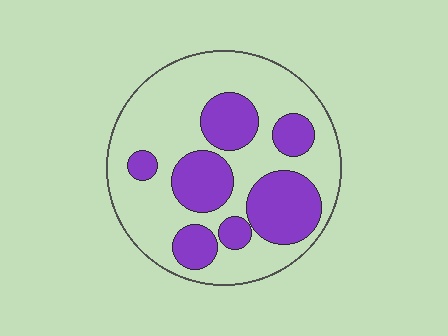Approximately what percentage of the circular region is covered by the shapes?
Approximately 35%.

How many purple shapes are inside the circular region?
7.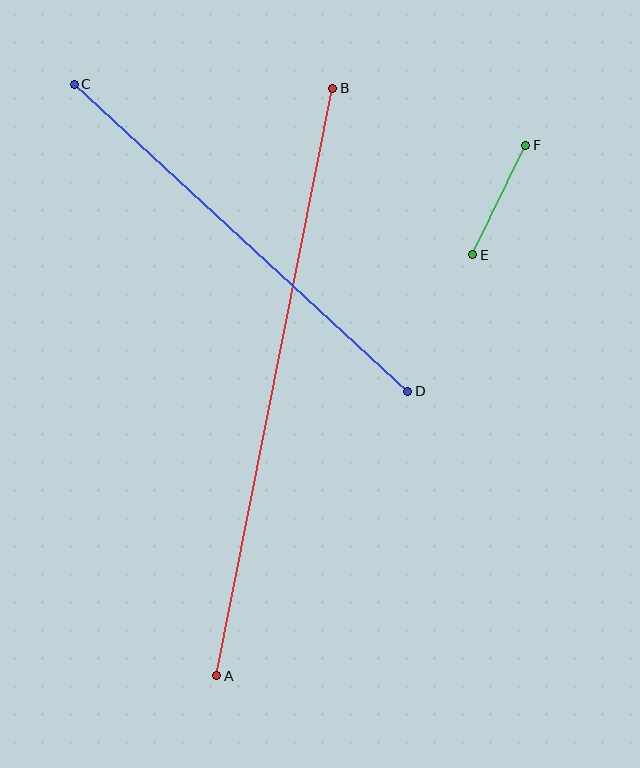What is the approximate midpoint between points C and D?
The midpoint is at approximately (241, 238) pixels.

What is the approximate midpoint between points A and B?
The midpoint is at approximately (275, 382) pixels.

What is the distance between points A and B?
The distance is approximately 599 pixels.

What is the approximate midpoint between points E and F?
The midpoint is at approximately (499, 200) pixels.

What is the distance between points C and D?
The distance is approximately 453 pixels.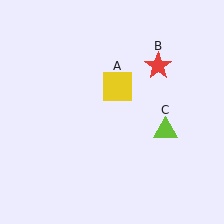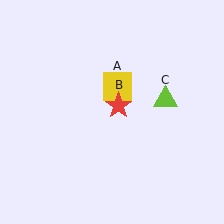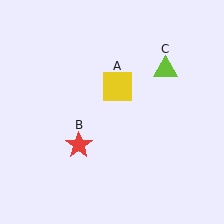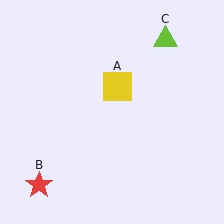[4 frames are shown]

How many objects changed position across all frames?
2 objects changed position: red star (object B), lime triangle (object C).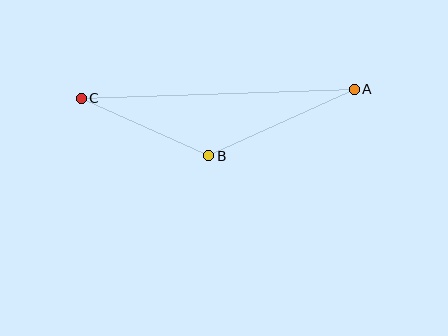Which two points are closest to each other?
Points B and C are closest to each other.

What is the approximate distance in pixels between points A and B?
The distance between A and B is approximately 160 pixels.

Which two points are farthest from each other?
Points A and C are farthest from each other.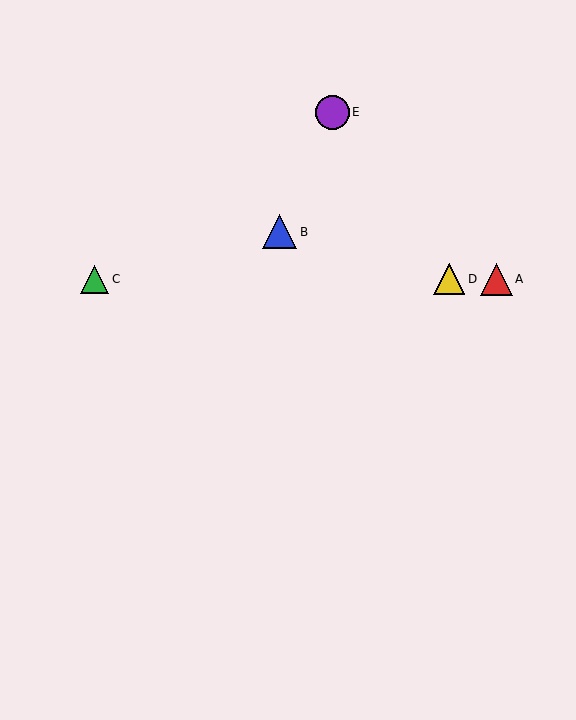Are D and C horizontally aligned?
Yes, both are at y≈279.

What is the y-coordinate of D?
Object D is at y≈279.